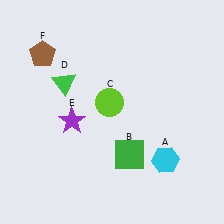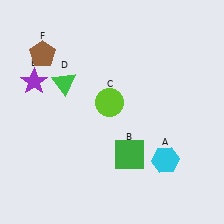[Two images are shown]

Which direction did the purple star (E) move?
The purple star (E) moved up.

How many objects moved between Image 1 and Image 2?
1 object moved between the two images.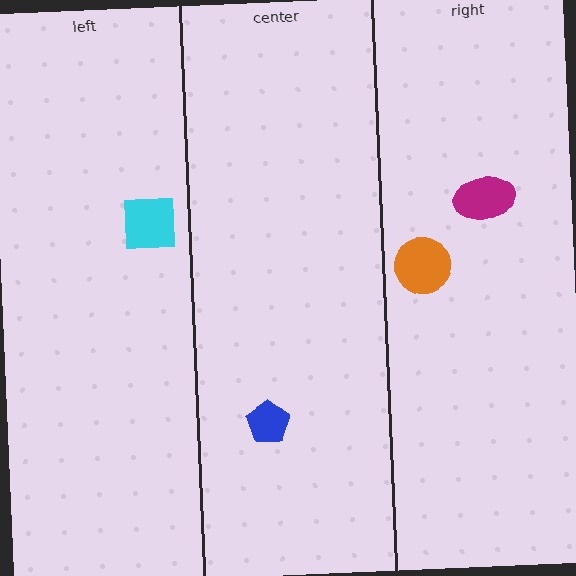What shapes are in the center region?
The blue pentagon.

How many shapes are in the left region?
1.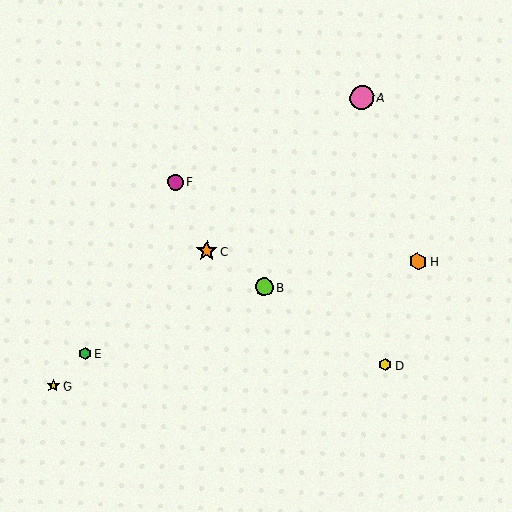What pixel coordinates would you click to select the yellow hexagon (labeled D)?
Click at (385, 365) to select the yellow hexagon D.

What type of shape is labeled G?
Shape G is a yellow star.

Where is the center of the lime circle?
The center of the lime circle is at (264, 287).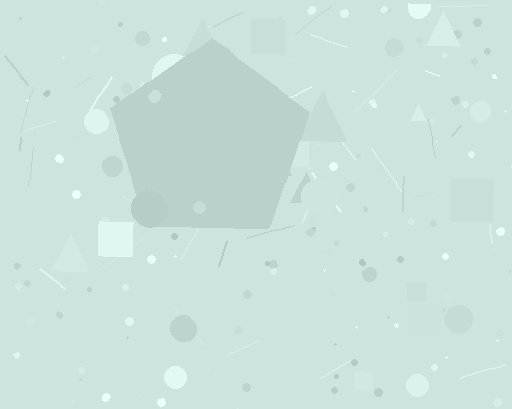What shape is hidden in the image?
A pentagon is hidden in the image.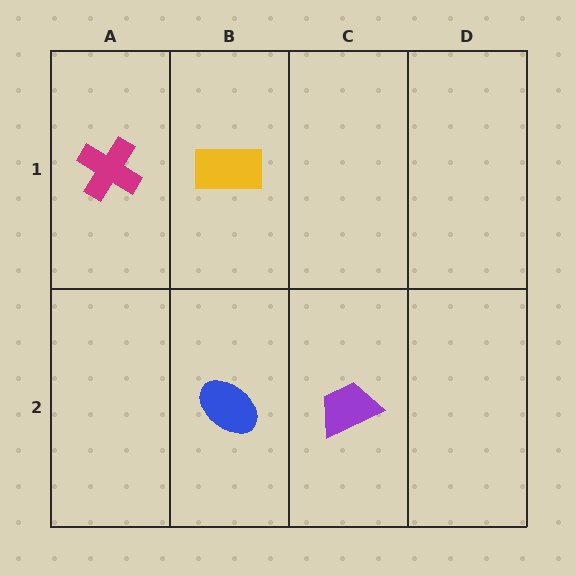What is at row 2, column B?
A blue ellipse.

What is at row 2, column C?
A purple trapezoid.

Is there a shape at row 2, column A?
No, that cell is empty.